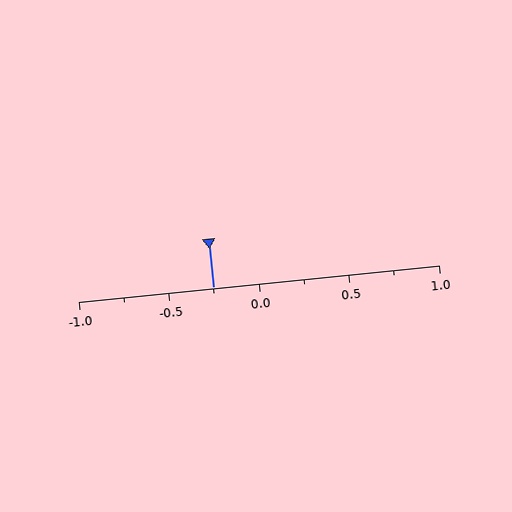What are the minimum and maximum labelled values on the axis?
The axis runs from -1.0 to 1.0.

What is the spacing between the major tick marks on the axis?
The major ticks are spaced 0.5 apart.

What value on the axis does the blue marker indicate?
The marker indicates approximately -0.25.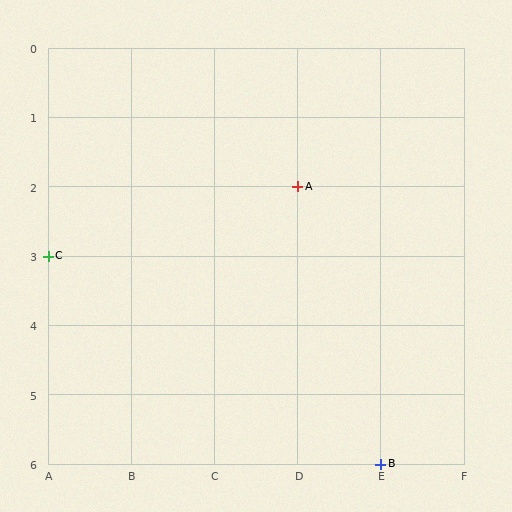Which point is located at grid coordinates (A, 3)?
Point C is at (A, 3).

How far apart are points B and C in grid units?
Points B and C are 4 columns and 3 rows apart (about 5.0 grid units diagonally).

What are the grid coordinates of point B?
Point B is at grid coordinates (E, 6).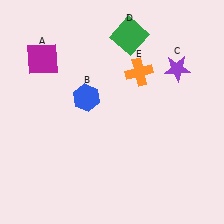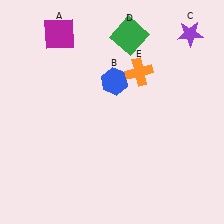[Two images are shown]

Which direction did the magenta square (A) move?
The magenta square (A) moved up.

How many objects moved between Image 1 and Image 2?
3 objects moved between the two images.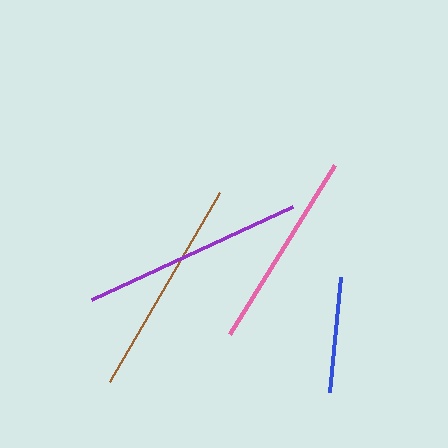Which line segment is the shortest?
The blue line is the shortest at approximately 116 pixels.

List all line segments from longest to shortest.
From longest to shortest: purple, brown, pink, blue.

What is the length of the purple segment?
The purple segment is approximately 221 pixels long.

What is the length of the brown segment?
The brown segment is approximately 218 pixels long.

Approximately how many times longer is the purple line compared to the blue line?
The purple line is approximately 1.9 times the length of the blue line.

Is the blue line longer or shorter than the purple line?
The purple line is longer than the blue line.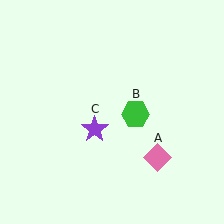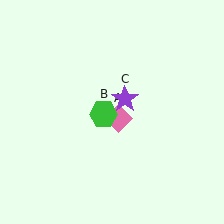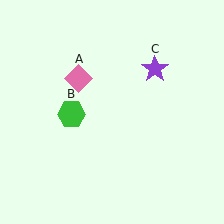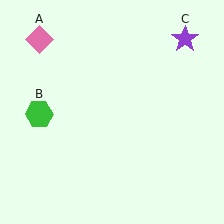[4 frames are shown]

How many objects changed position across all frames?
3 objects changed position: pink diamond (object A), green hexagon (object B), purple star (object C).